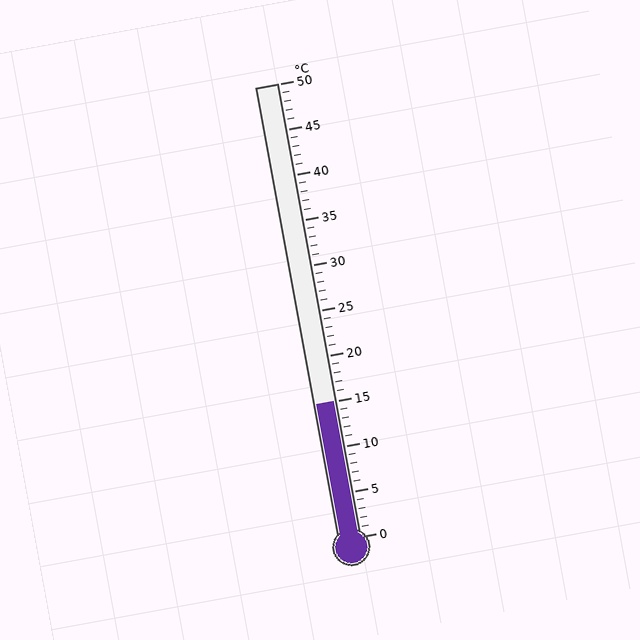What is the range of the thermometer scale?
The thermometer scale ranges from 0°C to 50°C.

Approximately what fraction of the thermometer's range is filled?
The thermometer is filled to approximately 30% of its range.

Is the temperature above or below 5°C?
The temperature is above 5°C.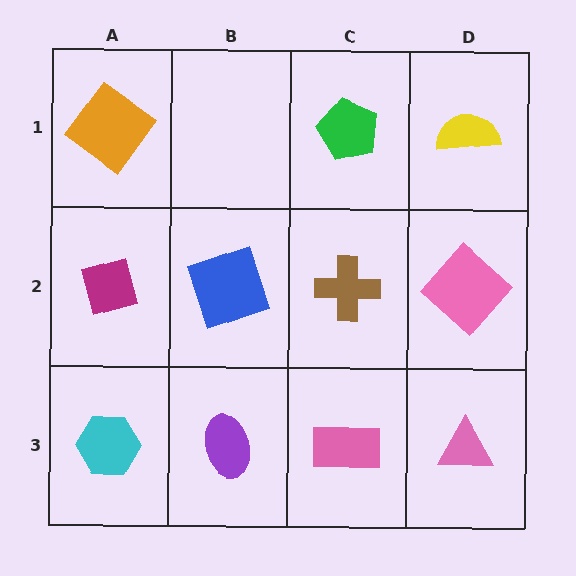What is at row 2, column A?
A magenta diamond.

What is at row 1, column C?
A green pentagon.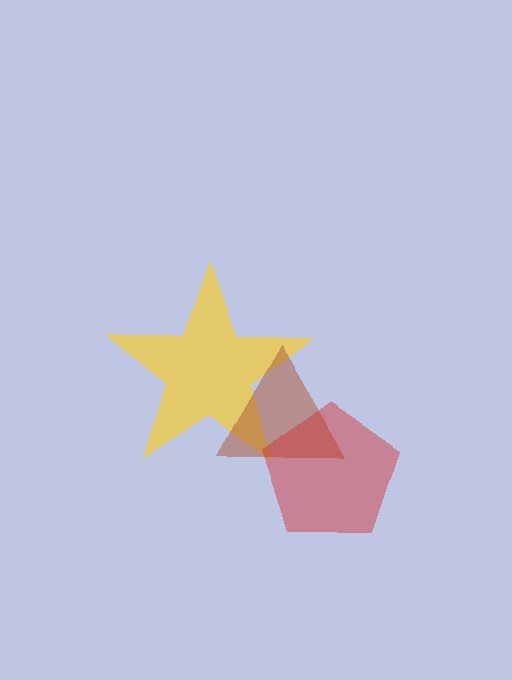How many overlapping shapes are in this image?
There are 3 overlapping shapes in the image.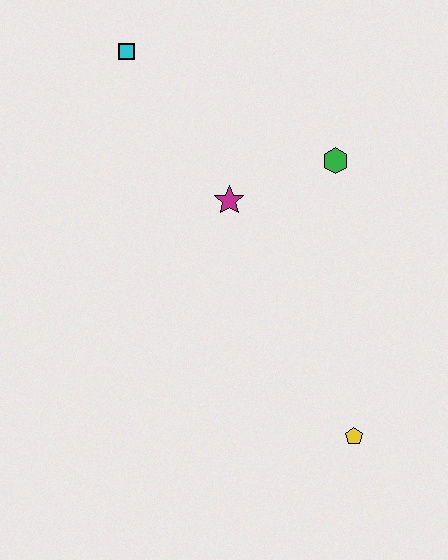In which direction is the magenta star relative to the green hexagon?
The magenta star is to the left of the green hexagon.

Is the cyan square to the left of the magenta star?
Yes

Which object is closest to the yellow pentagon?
The magenta star is closest to the yellow pentagon.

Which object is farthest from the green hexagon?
The yellow pentagon is farthest from the green hexagon.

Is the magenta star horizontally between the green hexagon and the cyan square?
Yes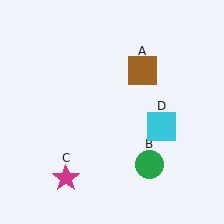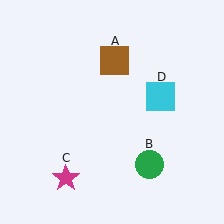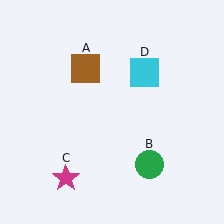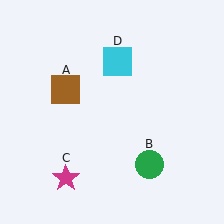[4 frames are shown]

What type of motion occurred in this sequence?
The brown square (object A), cyan square (object D) rotated counterclockwise around the center of the scene.